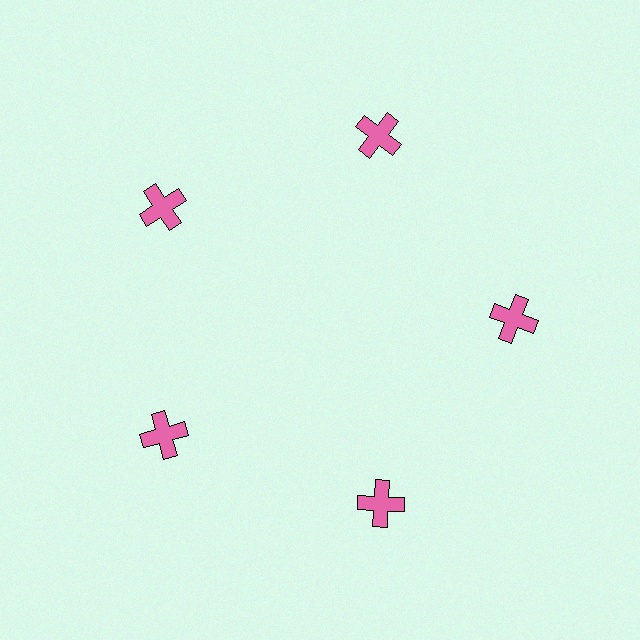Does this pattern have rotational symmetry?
Yes, this pattern has 5-fold rotational symmetry. It looks the same after rotating 72 degrees around the center.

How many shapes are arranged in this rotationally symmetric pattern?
There are 5 shapes, arranged in 5 groups of 1.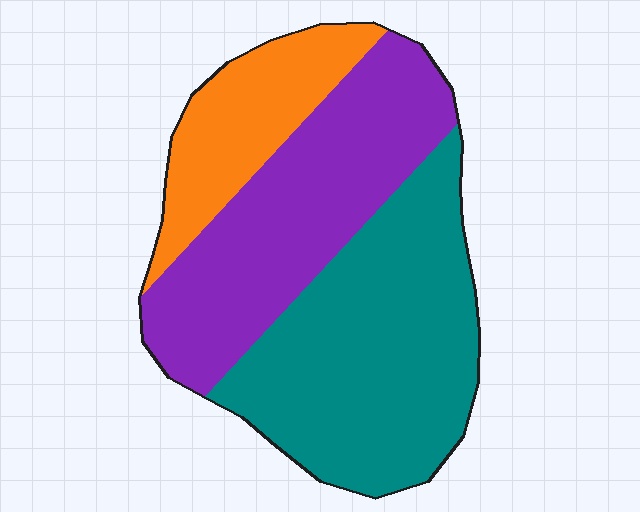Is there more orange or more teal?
Teal.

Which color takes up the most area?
Teal, at roughly 45%.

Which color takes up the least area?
Orange, at roughly 20%.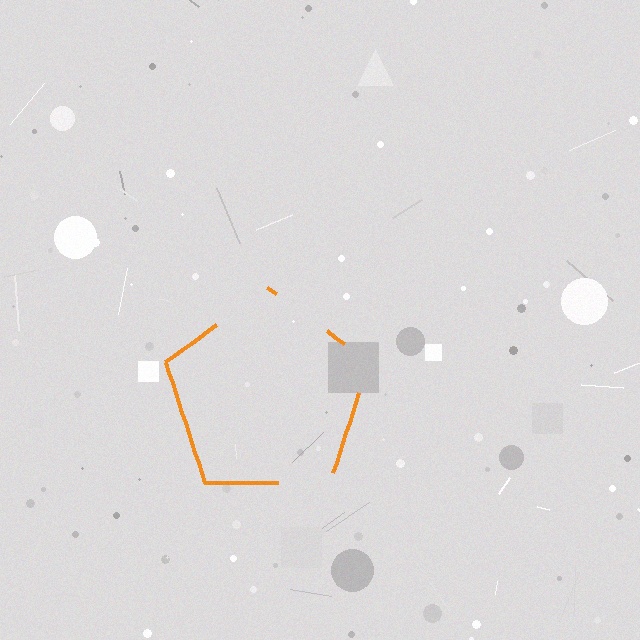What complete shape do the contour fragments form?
The contour fragments form a pentagon.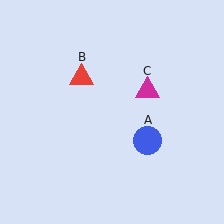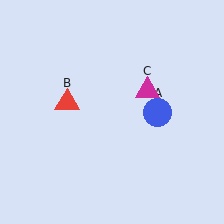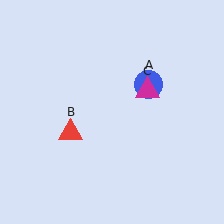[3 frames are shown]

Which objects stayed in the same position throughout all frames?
Magenta triangle (object C) remained stationary.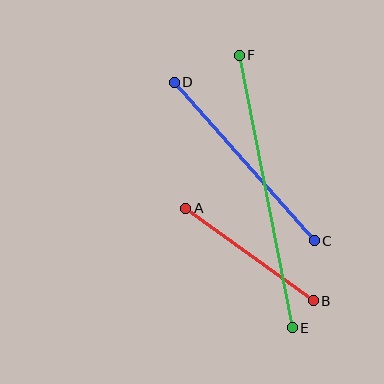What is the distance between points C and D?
The distance is approximately 211 pixels.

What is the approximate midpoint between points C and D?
The midpoint is at approximately (244, 162) pixels.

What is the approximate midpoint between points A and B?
The midpoint is at approximately (250, 255) pixels.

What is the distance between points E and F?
The distance is approximately 277 pixels.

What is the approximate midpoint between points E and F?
The midpoint is at approximately (266, 192) pixels.